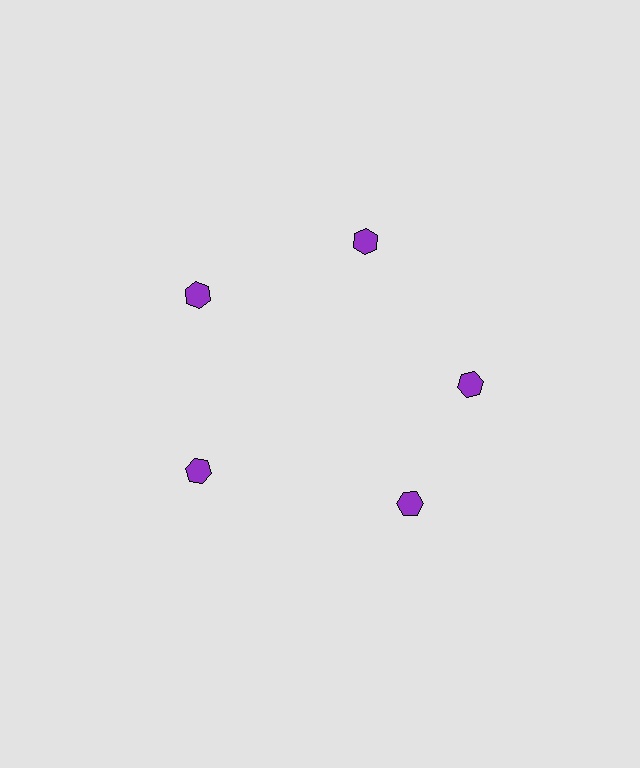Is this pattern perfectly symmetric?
No. The 5 purple hexagons are arranged in a ring, but one element near the 5 o'clock position is rotated out of alignment along the ring, breaking the 5-fold rotational symmetry.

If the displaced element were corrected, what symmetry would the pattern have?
It would have 5-fold rotational symmetry — the pattern would map onto itself every 72 degrees.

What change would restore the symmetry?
The symmetry would be restored by rotating it back into even spacing with its neighbors so that all 5 hexagons sit at equal angles and equal distance from the center.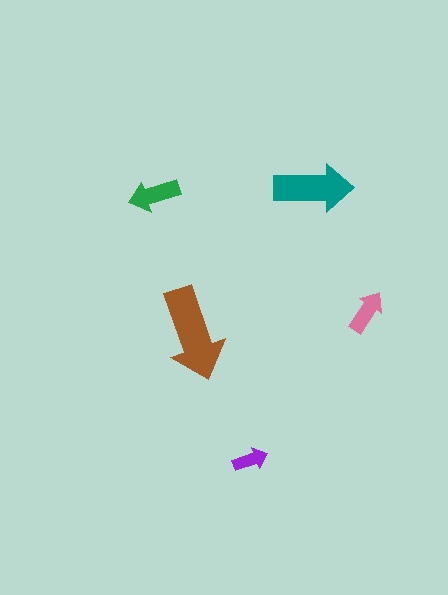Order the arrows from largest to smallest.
the brown one, the teal one, the green one, the pink one, the purple one.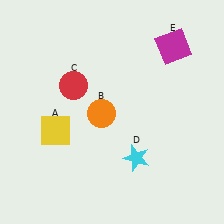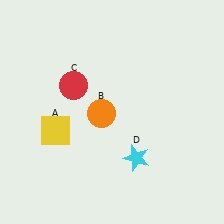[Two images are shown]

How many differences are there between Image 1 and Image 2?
There is 1 difference between the two images.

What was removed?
The magenta square (E) was removed in Image 2.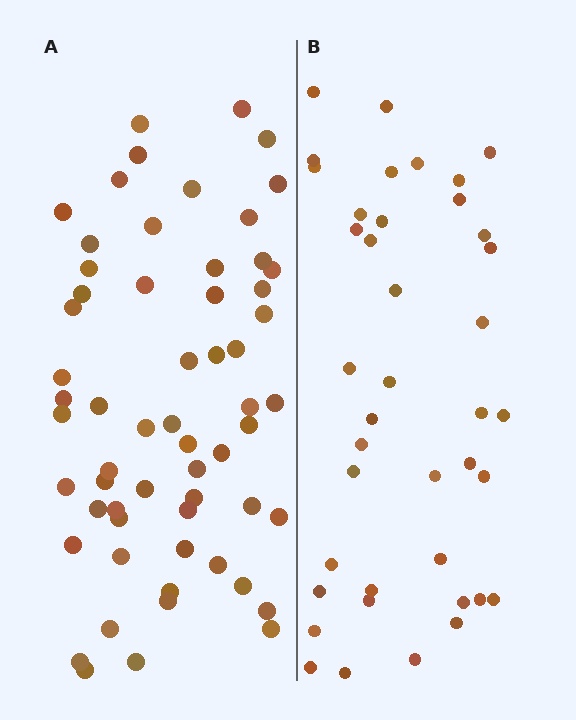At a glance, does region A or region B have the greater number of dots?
Region A (the left region) has more dots.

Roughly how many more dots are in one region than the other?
Region A has approximately 20 more dots than region B.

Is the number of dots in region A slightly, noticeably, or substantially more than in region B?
Region A has substantially more. The ratio is roughly 1.5 to 1.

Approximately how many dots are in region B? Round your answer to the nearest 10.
About 40 dots.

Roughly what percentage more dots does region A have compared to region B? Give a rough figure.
About 50% more.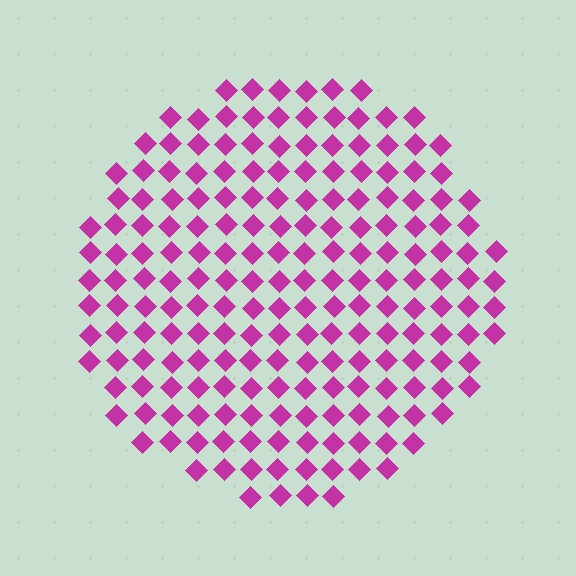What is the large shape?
The large shape is a circle.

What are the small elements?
The small elements are diamonds.